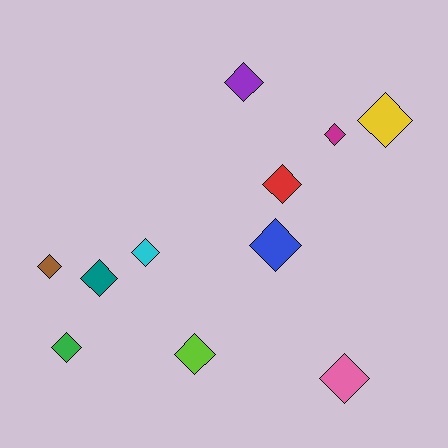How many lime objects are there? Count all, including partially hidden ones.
There is 1 lime object.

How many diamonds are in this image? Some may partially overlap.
There are 11 diamonds.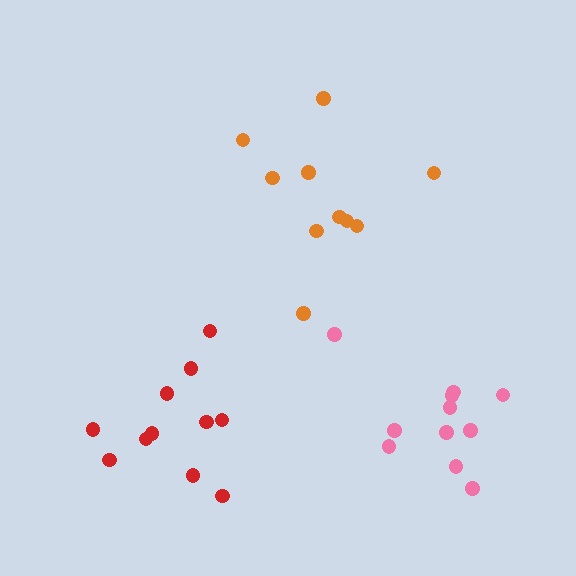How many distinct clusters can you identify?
There are 3 distinct clusters.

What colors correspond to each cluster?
The clusters are colored: pink, red, orange.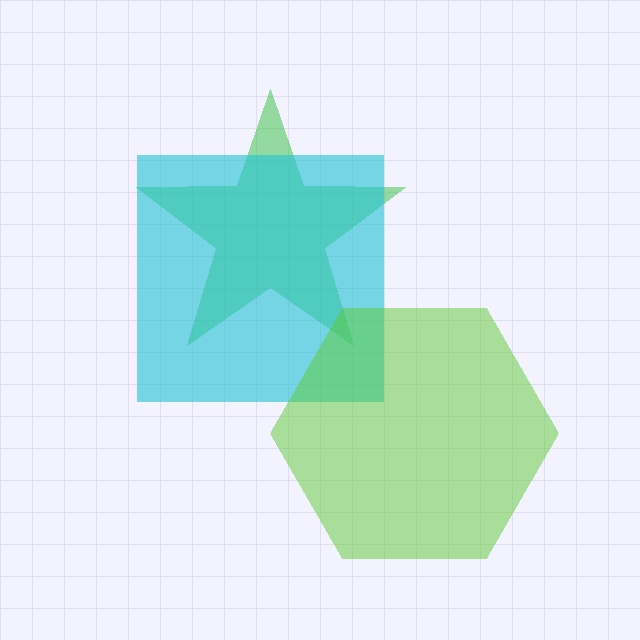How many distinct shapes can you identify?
There are 3 distinct shapes: a green star, a cyan square, a lime hexagon.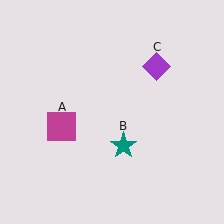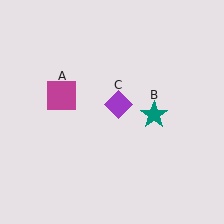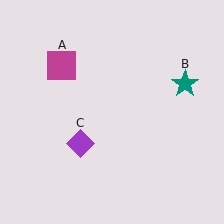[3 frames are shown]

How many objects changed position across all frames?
3 objects changed position: magenta square (object A), teal star (object B), purple diamond (object C).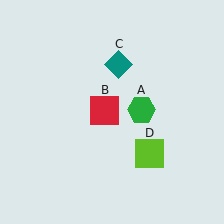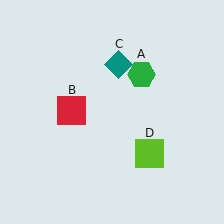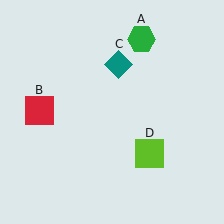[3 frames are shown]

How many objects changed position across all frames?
2 objects changed position: green hexagon (object A), red square (object B).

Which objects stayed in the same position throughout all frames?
Teal diamond (object C) and lime square (object D) remained stationary.